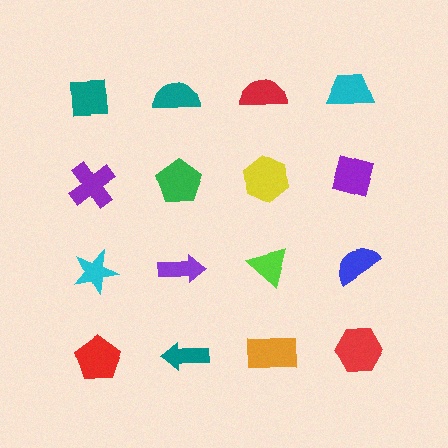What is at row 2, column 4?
A purple diamond.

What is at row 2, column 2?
A green pentagon.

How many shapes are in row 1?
4 shapes.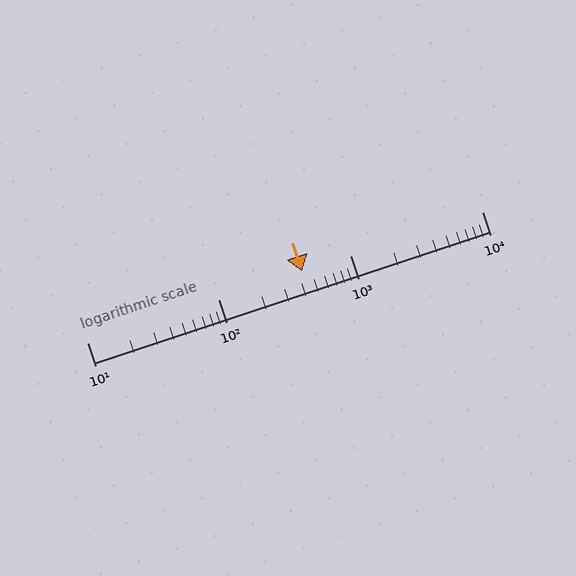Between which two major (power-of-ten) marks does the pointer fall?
The pointer is between 100 and 1000.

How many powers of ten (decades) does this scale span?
The scale spans 3 decades, from 10 to 10000.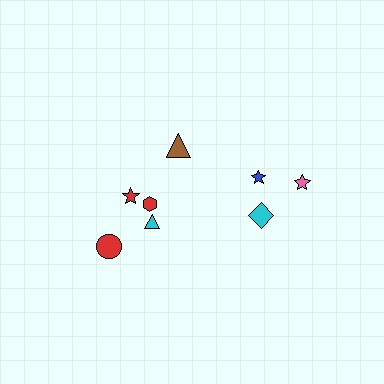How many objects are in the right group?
There are 3 objects.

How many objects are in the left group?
There are 5 objects.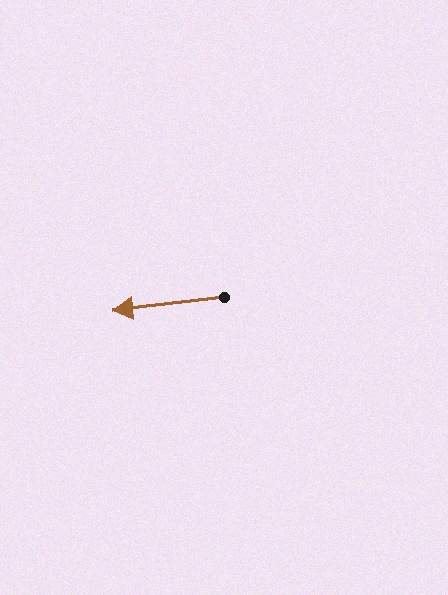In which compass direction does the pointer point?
West.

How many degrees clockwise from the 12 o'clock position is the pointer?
Approximately 264 degrees.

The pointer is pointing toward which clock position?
Roughly 9 o'clock.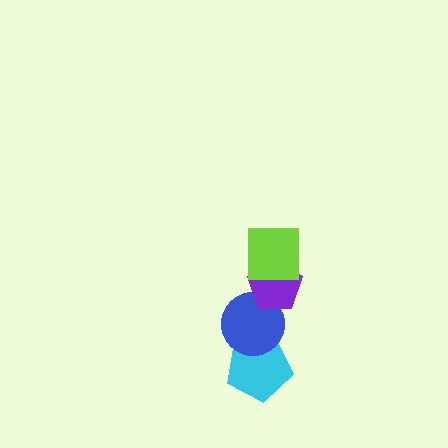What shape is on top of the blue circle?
The purple pentagon is on top of the blue circle.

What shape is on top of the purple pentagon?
The lime square is on top of the purple pentagon.